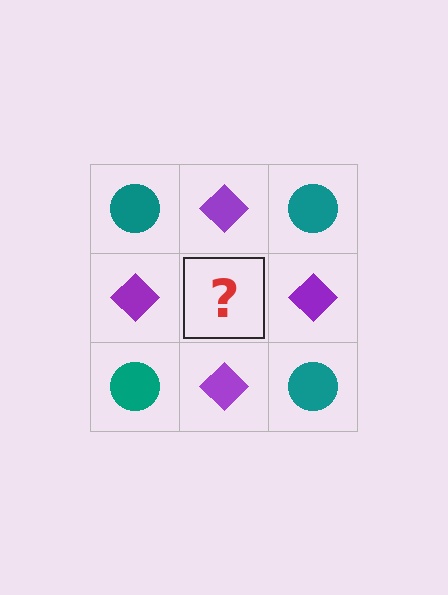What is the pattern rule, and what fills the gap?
The rule is that it alternates teal circle and purple diamond in a checkerboard pattern. The gap should be filled with a teal circle.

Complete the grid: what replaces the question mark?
The question mark should be replaced with a teal circle.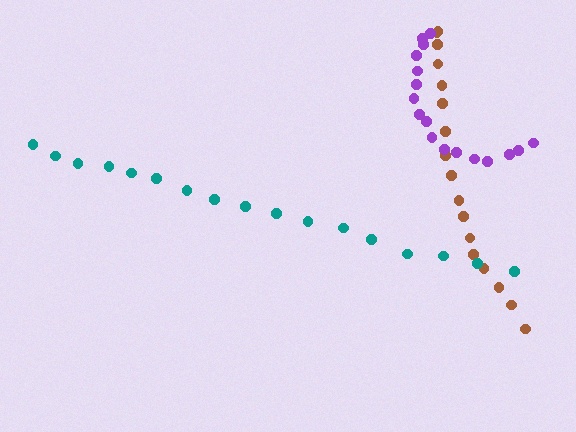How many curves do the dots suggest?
There are 3 distinct paths.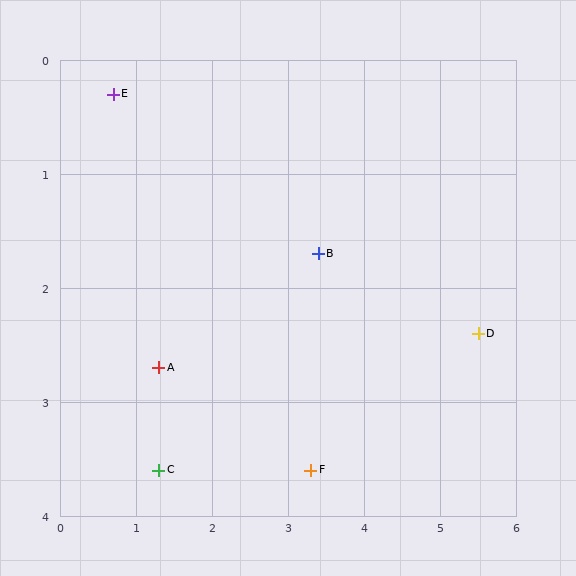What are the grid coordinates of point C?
Point C is at approximately (1.3, 3.6).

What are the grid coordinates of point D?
Point D is at approximately (5.5, 2.4).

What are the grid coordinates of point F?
Point F is at approximately (3.3, 3.6).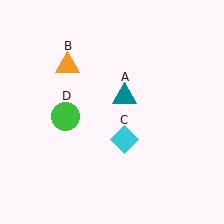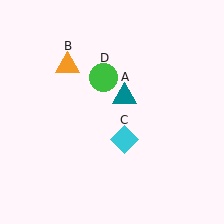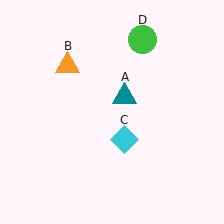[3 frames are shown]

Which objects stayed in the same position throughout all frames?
Teal triangle (object A) and orange triangle (object B) and cyan diamond (object C) remained stationary.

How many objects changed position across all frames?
1 object changed position: green circle (object D).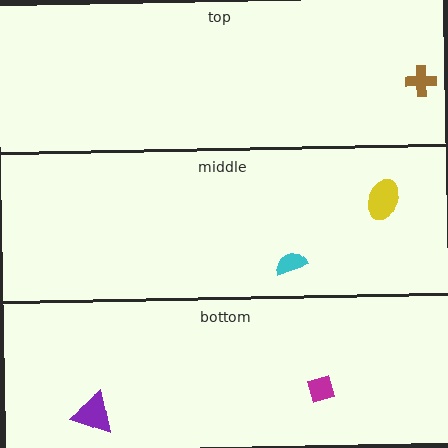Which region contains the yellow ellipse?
The middle region.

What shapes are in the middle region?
The yellow ellipse, the cyan semicircle.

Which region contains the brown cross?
The top region.